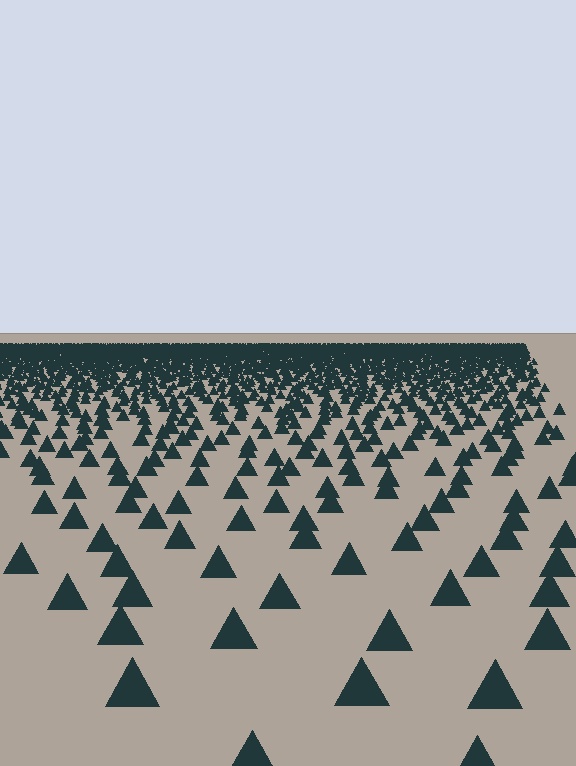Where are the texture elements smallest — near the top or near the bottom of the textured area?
Near the top.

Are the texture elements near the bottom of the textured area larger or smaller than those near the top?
Larger. Near the bottom, elements are closer to the viewer and appear at a bigger on-screen size.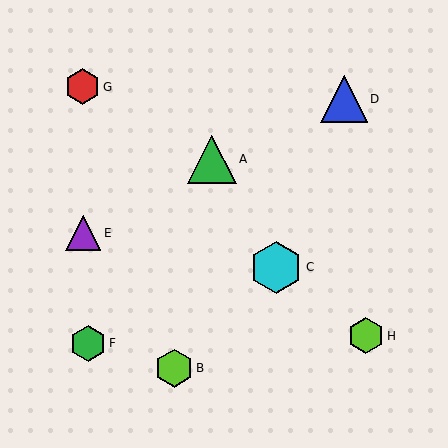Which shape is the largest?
The cyan hexagon (labeled C) is the largest.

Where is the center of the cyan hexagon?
The center of the cyan hexagon is at (276, 267).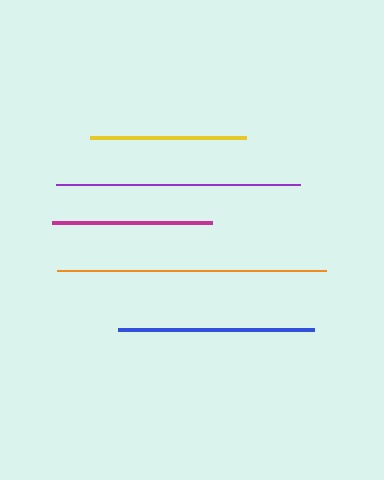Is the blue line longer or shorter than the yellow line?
The blue line is longer than the yellow line.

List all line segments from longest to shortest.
From longest to shortest: orange, purple, blue, magenta, yellow.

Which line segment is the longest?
The orange line is the longest at approximately 269 pixels.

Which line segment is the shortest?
The yellow line is the shortest at approximately 156 pixels.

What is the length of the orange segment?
The orange segment is approximately 269 pixels long.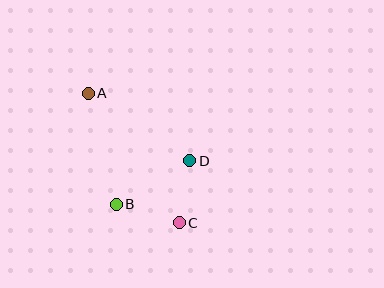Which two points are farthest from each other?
Points A and C are farthest from each other.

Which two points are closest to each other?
Points C and D are closest to each other.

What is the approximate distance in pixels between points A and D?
The distance between A and D is approximately 122 pixels.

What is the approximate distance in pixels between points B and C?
The distance between B and C is approximately 66 pixels.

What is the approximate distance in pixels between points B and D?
The distance between B and D is approximately 85 pixels.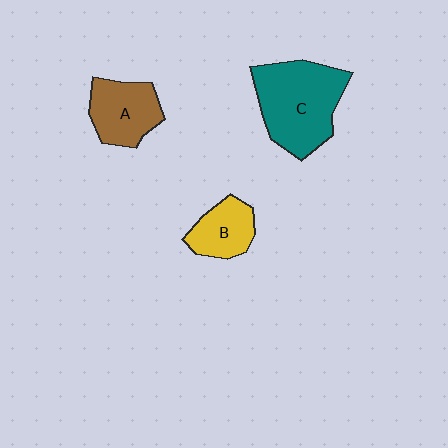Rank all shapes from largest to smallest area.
From largest to smallest: C (teal), A (brown), B (yellow).